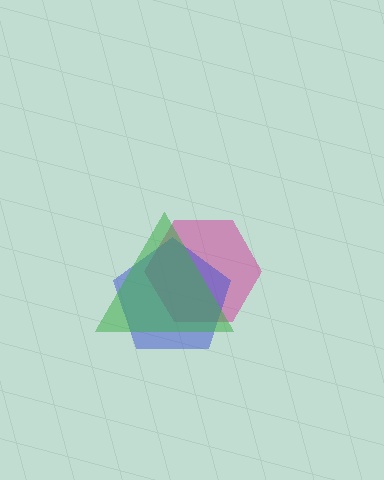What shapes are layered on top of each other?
The layered shapes are: a magenta hexagon, a blue pentagon, a green triangle.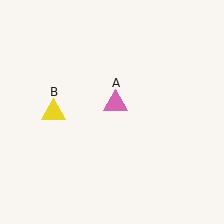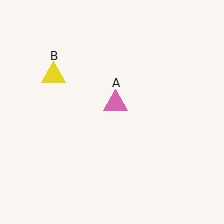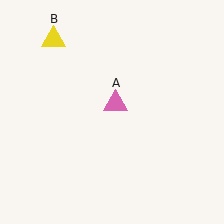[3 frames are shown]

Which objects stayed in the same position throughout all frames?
Pink triangle (object A) remained stationary.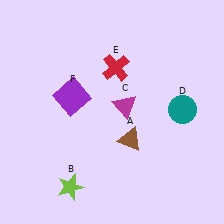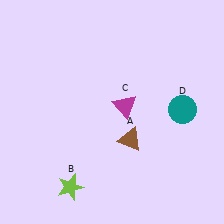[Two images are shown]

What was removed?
The purple square (F), the red cross (E) were removed in Image 2.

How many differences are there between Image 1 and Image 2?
There are 2 differences between the two images.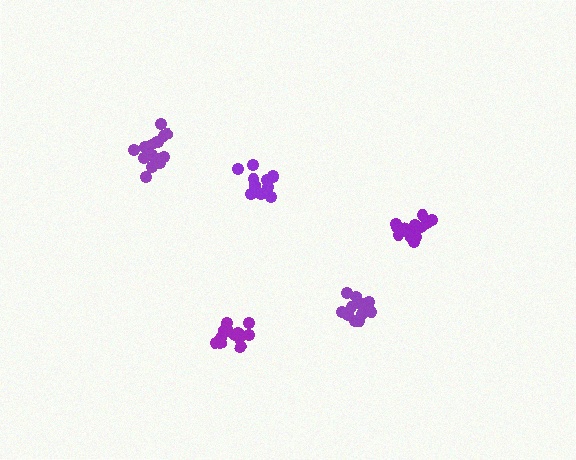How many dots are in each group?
Group 1: 17 dots, Group 2: 12 dots, Group 3: 15 dots, Group 4: 13 dots, Group 5: 15 dots (72 total).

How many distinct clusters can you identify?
There are 5 distinct clusters.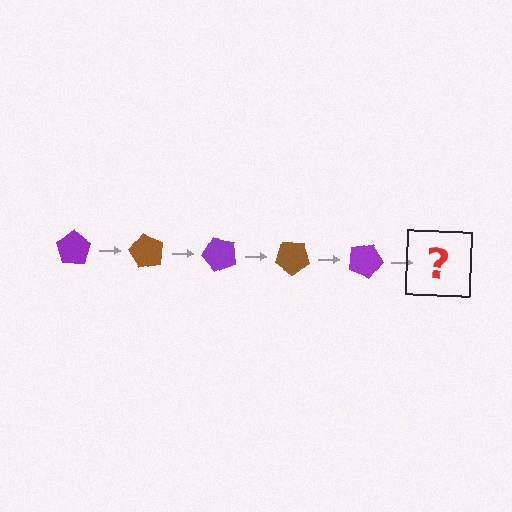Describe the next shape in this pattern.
It should be a brown pentagon, rotated 300 degrees from the start.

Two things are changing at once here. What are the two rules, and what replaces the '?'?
The two rules are that it rotates 60 degrees each step and the color cycles through purple and brown. The '?' should be a brown pentagon, rotated 300 degrees from the start.